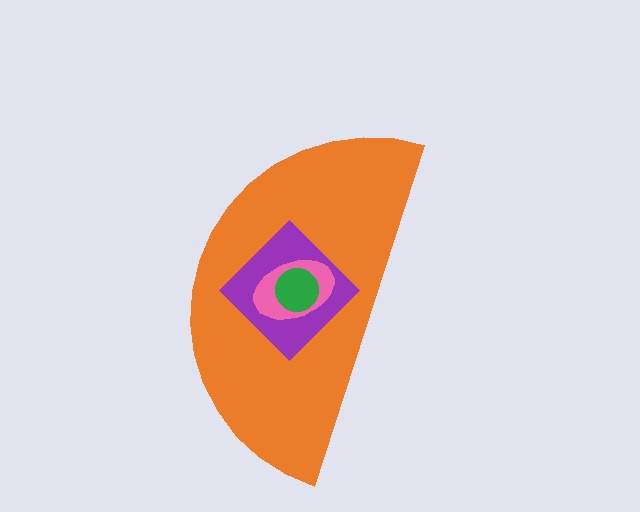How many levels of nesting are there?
4.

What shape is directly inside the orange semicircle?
The purple diamond.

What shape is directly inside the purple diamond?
The pink ellipse.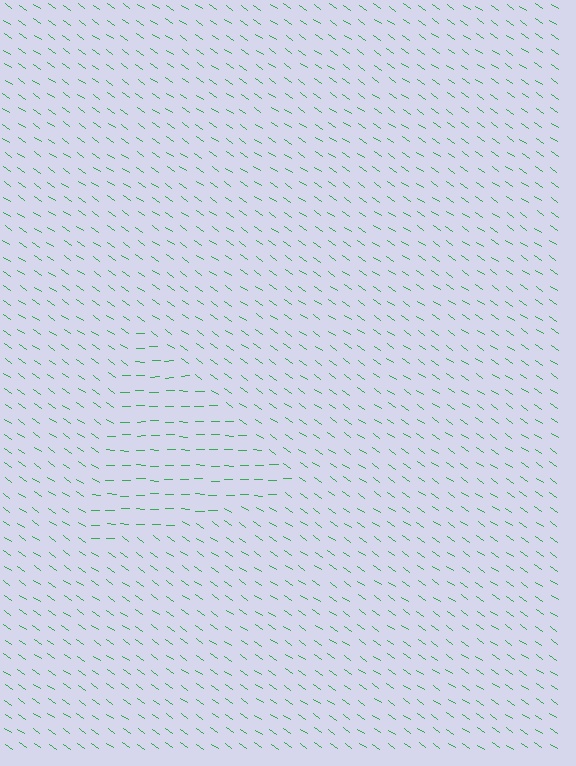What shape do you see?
I see a triangle.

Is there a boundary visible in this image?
Yes, there is a texture boundary formed by a change in line orientation.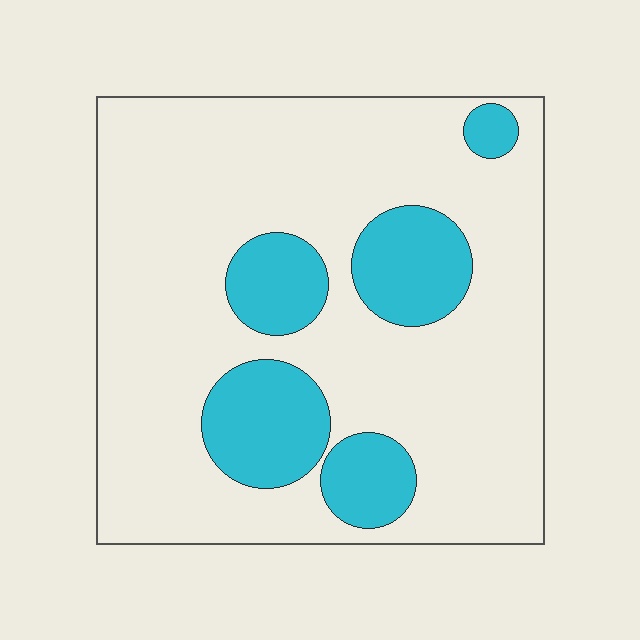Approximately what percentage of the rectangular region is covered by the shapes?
Approximately 20%.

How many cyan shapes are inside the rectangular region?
5.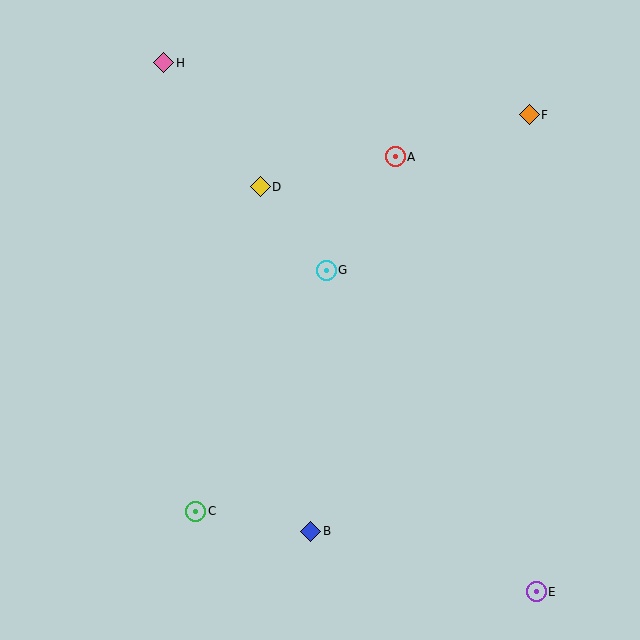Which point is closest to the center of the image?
Point G at (326, 270) is closest to the center.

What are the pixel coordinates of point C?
Point C is at (196, 511).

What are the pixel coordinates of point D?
Point D is at (260, 187).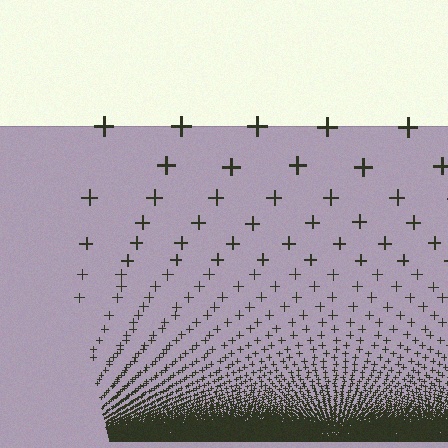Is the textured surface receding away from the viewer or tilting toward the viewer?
The surface appears to tilt toward the viewer. Texture elements get larger and sparser toward the top.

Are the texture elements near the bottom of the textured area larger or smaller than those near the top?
Smaller. The gradient is inverted — elements near the bottom are smaller and denser.